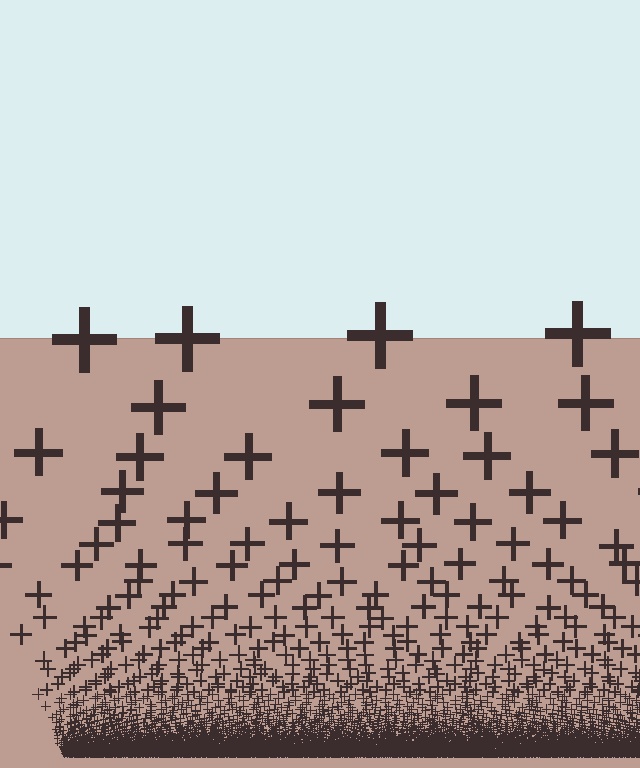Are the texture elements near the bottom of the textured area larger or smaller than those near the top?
Smaller. The gradient is inverted — elements near the bottom are smaller and denser.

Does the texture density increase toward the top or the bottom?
Density increases toward the bottom.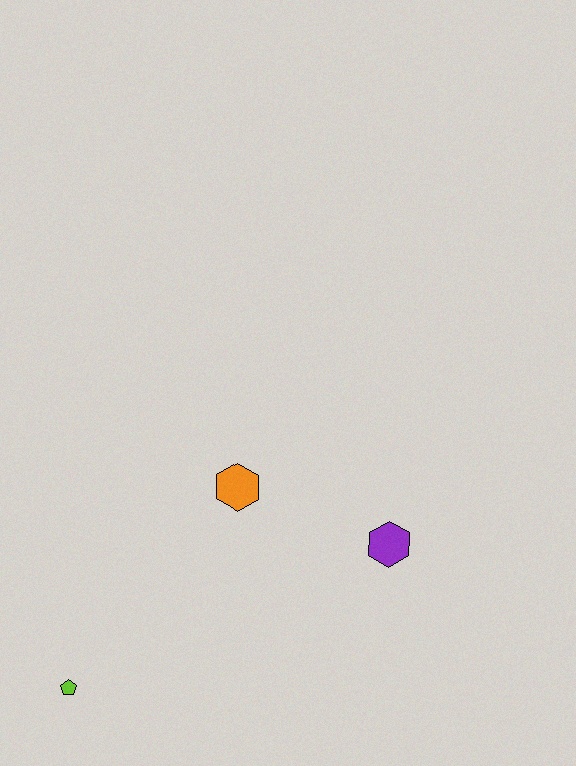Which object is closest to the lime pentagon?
The orange hexagon is closest to the lime pentagon.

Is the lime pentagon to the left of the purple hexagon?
Yes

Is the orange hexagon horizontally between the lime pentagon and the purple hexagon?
Yes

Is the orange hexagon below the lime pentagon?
No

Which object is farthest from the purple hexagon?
The lime pentagon is farthest from the purple hexagon.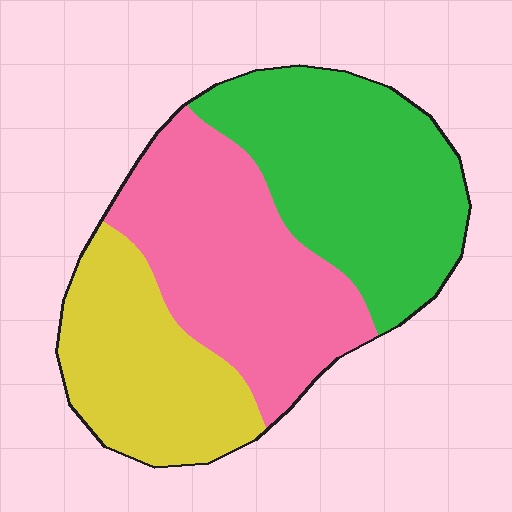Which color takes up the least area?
Yellow, at roughly 25%.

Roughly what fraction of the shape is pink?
Pink takes up between a quarter and a half of the shape.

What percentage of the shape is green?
Green takes up about three eighths (3/8) of the shape.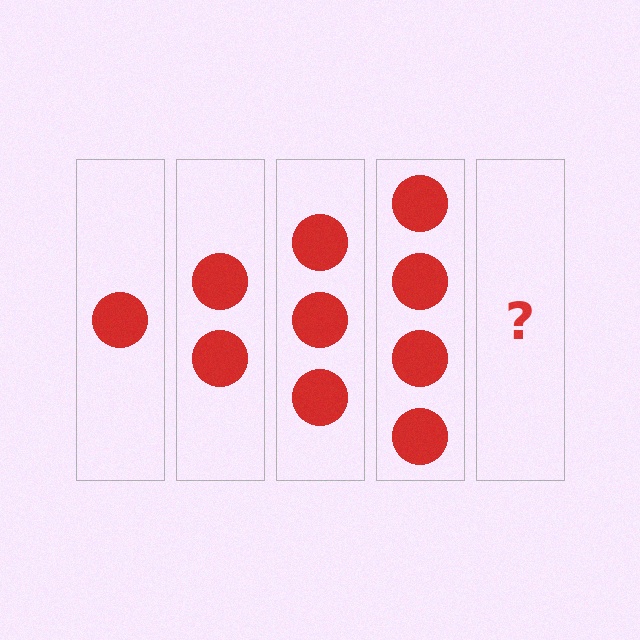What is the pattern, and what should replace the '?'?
The pattern is that each step adds one more circle. The '?' should be 5 circles.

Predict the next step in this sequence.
The next step is 5 circles.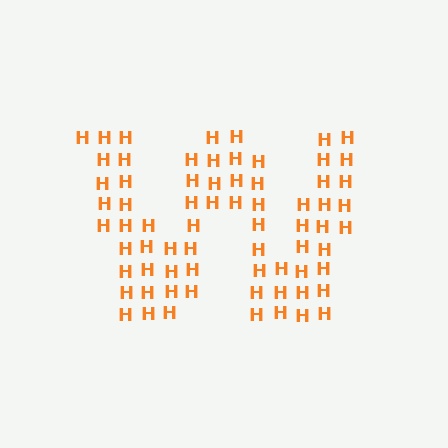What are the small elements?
The small elements are letter H's.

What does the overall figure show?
The overall figure shows the letter W.